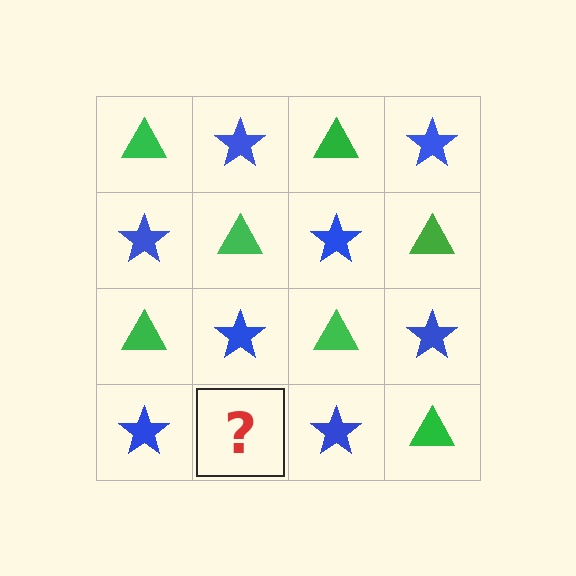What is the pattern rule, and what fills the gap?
The rule is that it alternates green triangle and blue star in a checkerboard pattern. The gap should be filled with a green triangle.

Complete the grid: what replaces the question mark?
The question mark should be replaced with a green triangle.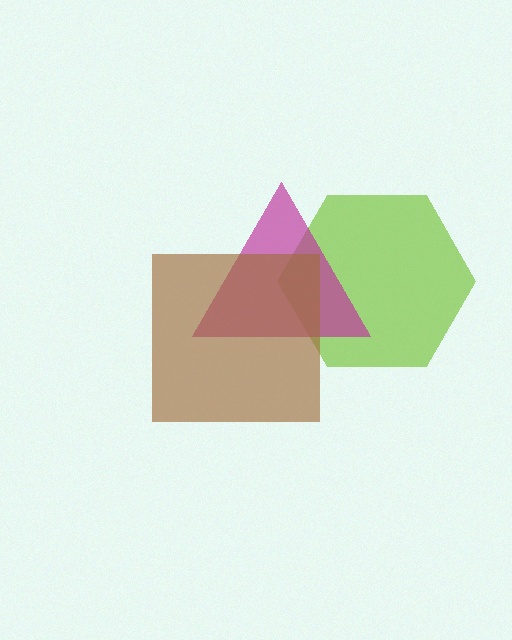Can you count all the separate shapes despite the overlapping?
Yes, there are 3 separate shapes.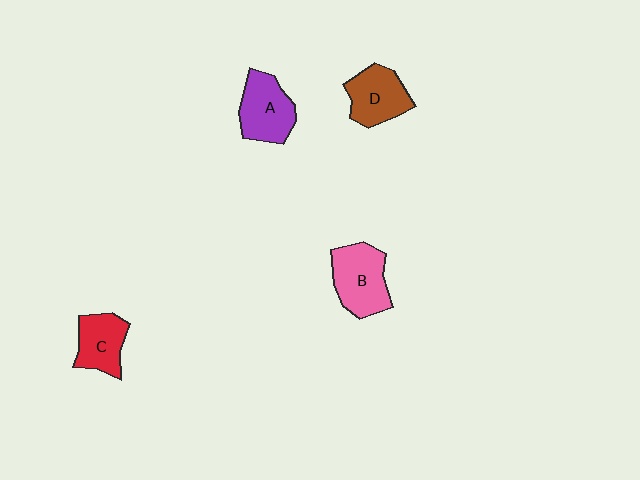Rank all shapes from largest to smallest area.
From largest to smallest: B (pink), A (purple), D (brown), C (red).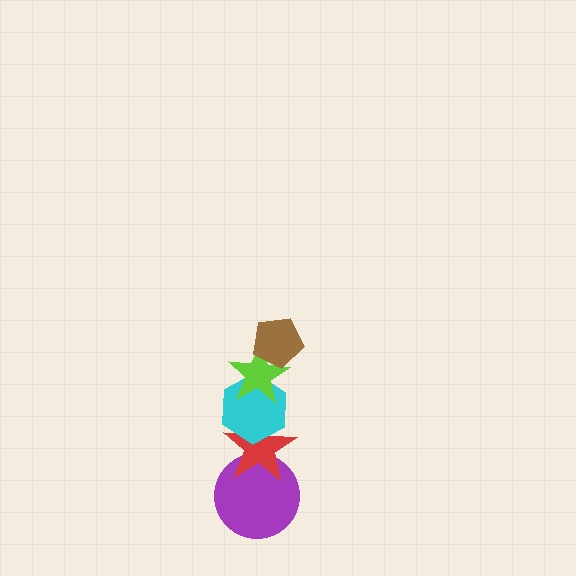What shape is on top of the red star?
The cyan hexagon is on top of the red star.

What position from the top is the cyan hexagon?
The cyan hexagon is 3rd from the top.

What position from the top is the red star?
The red star is 4th from the top.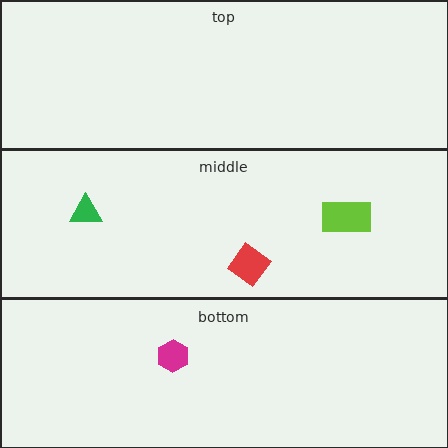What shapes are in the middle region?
The green triangle, the lime rectangle, the red diamond.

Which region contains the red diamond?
The middle region.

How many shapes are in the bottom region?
1.